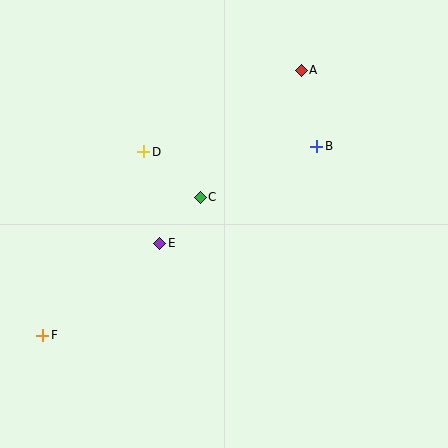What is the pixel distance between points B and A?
The distance between B and A is 78 pixels.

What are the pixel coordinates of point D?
Point D is at (144, 152).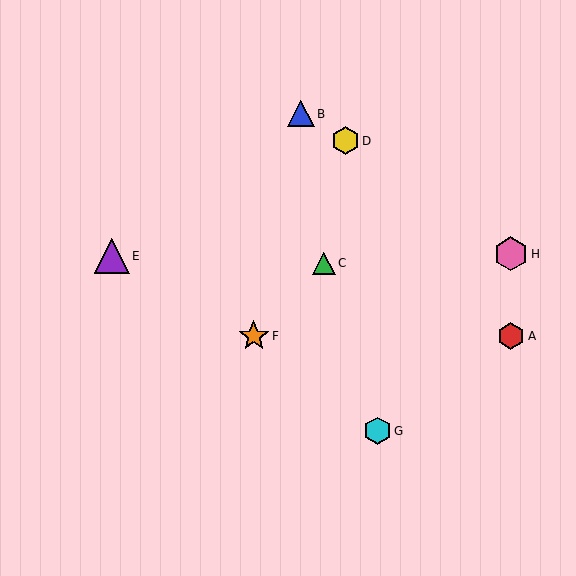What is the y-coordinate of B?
Object B is at y≈114.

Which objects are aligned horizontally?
Objects A, F are aligned horizontally.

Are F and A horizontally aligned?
Yes, both are at y≈336.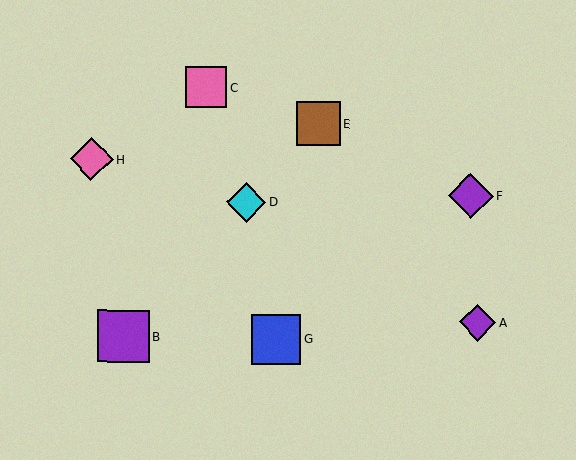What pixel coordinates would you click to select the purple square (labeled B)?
Click at (124, 336) to select the purple square B.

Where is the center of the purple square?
The center of the purple square is at (124, 336).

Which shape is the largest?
The purple square (labeled B) is the largest.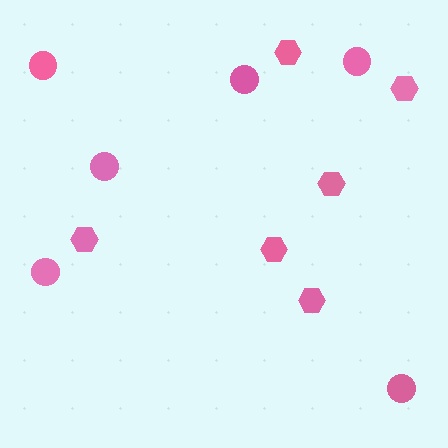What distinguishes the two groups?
There are 2 groups: one group of hexagons (6) and one group of circles (6).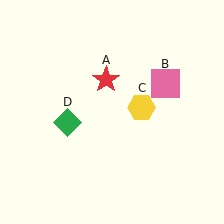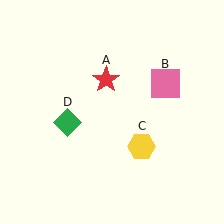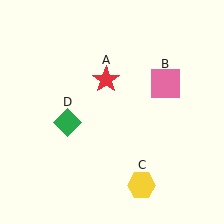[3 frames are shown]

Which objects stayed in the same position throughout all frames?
Red star (object A) and pink square (object B) and green diamond (object D) remained stationary.